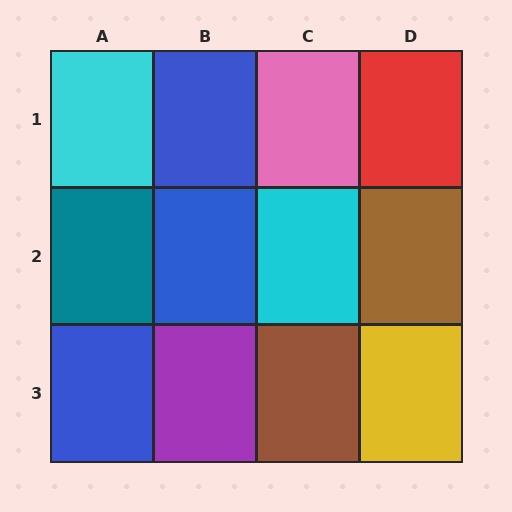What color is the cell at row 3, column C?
Brown.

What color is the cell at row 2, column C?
Cyan.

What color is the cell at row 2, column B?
Blue.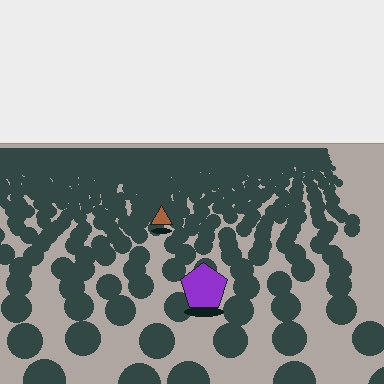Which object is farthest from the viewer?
The brown triangle is farthest from the viewer. It appears smaller and the ground texture around it is denser.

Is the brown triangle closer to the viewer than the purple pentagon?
No. The purple pentagon is closer — you can tell from the texture gradient: the ground texture is coarser near it.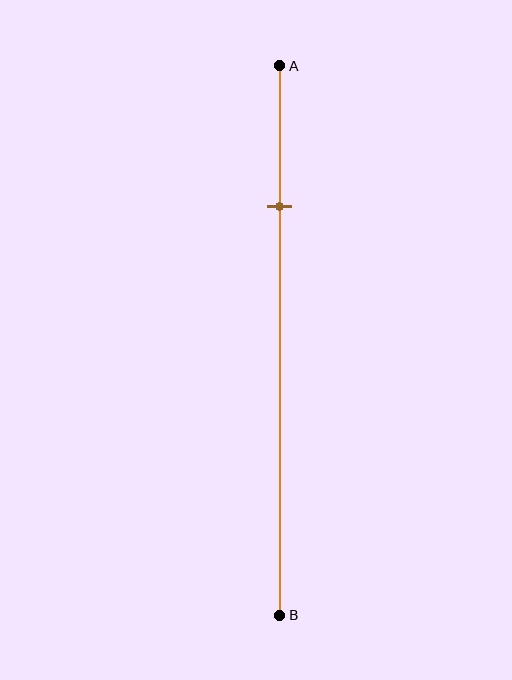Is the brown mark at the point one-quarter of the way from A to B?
Yes, the mark is approximately at the one-quarter point.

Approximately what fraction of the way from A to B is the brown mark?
The brown mark is approximately 25% of the way from A to B.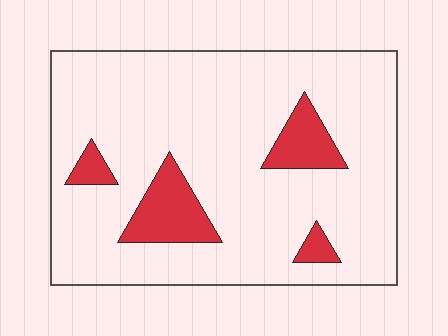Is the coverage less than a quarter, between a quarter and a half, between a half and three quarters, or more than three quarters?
Less than a quarter.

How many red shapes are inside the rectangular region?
4.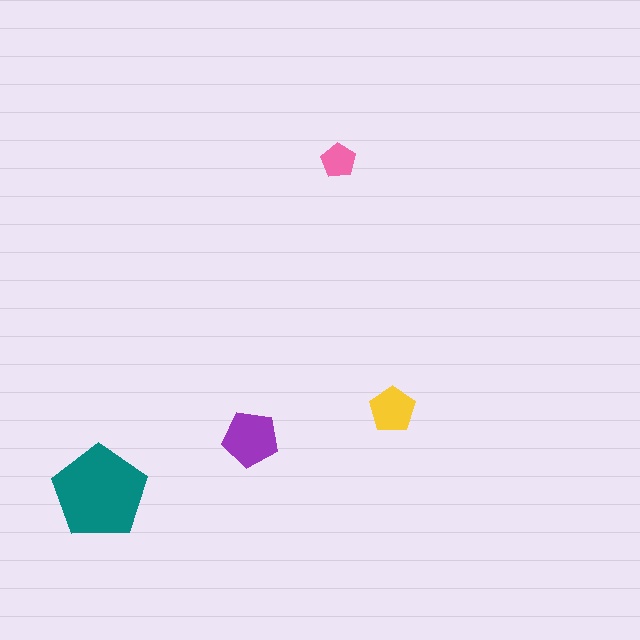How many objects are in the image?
There are 4 objects in the image.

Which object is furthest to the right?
The yellow pentagon is rightmost.